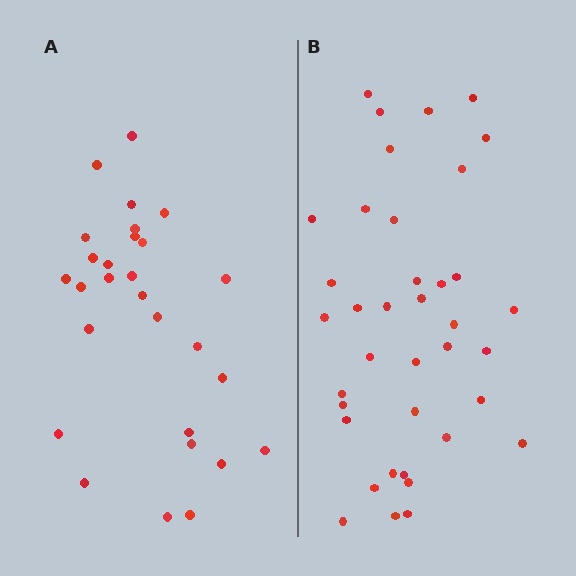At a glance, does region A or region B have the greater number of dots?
Region B (the right region) has more dots.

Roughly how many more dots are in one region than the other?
Region B has roughly 10 or so more dots than region A.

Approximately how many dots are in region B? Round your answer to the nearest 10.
About 40 dots. (The exact count is 38, which rounds to 40.)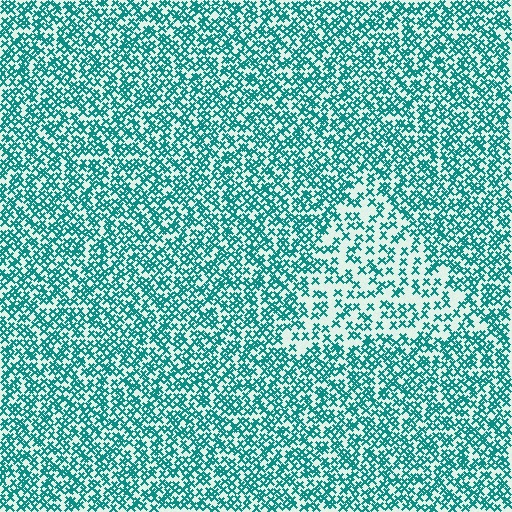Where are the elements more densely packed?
The elements are more densely packed outside the triangle boundary.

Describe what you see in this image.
The image contains small teal elements arranged at two different densities. A triangle-shaped region is visible where the elements are less densely packed than the surrounding area.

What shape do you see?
I see a triangle.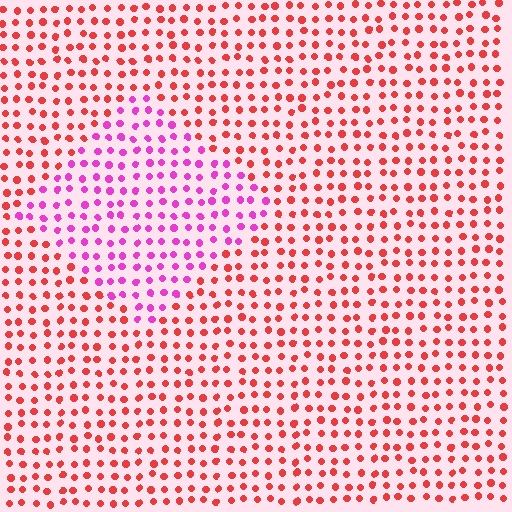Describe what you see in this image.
The image is filled with small red elements in a uniform arrangement. A diamond-shaped region is visible where the elements are tinted to a slightly different hue, forming a subtle color boundary.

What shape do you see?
I see a diamond.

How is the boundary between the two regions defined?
The boundary is defined purely by a slight shift in hue (about 50 degrees). Spacing, size, and orientation are identical on both sides.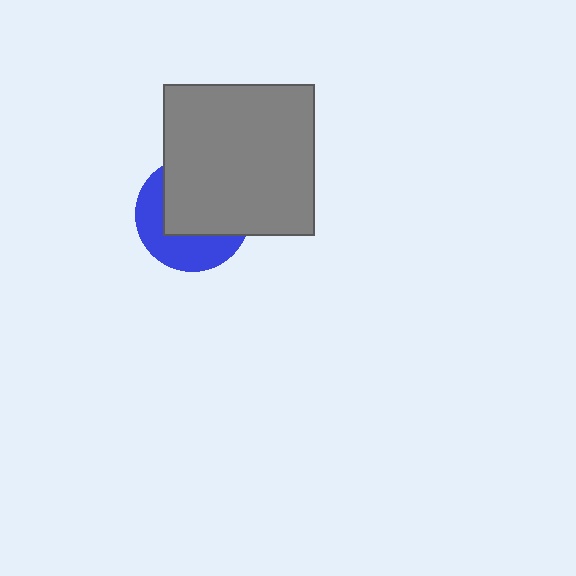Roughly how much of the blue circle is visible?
A small part of it is visible (roughly 42%).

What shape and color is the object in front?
The object in front is a gray square.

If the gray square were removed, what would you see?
You would see the complete blue circle.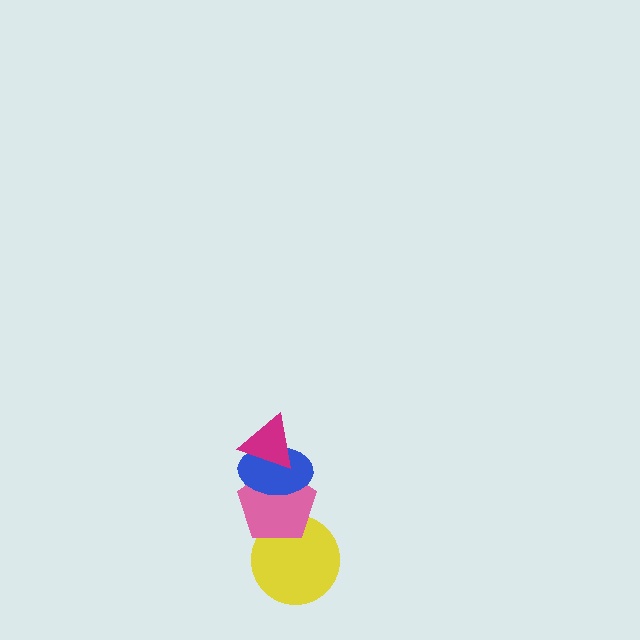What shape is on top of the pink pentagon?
The blue ellipse is on top of the pink pentagon.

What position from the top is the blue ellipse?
The blue ellipse is 2nd from the top.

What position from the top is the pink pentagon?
The pink pentagon is 3rd from the top.